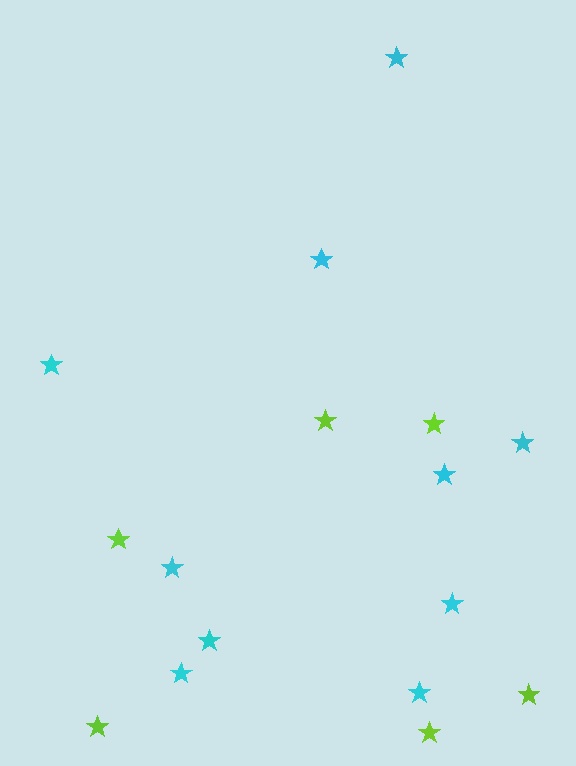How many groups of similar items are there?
There are 2 groups: one group of cyan stars (10) and one group of lime stars (6).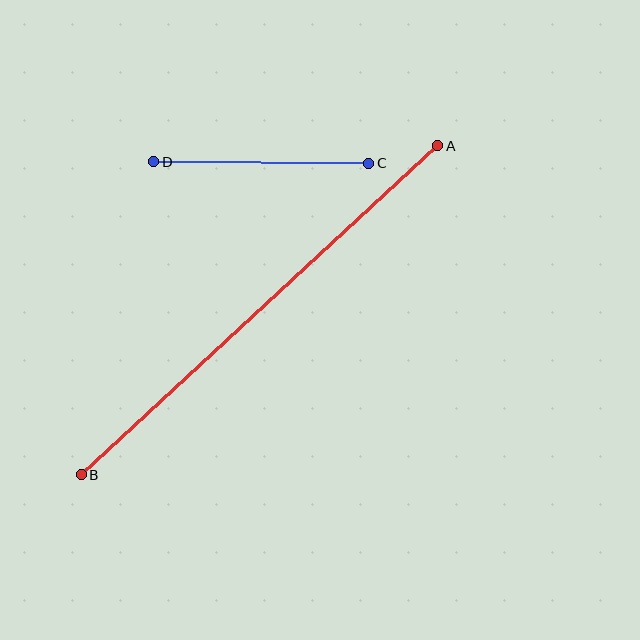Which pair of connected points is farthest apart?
Points A and B are farthest apart.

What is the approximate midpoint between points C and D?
The midpoint is at approximately (261, 163) pixels.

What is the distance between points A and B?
The distance is approximately 485 pixels.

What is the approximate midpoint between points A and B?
The midpoint is at approximately (259, 310) pixels.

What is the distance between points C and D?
The distance is approximately 215 pixels.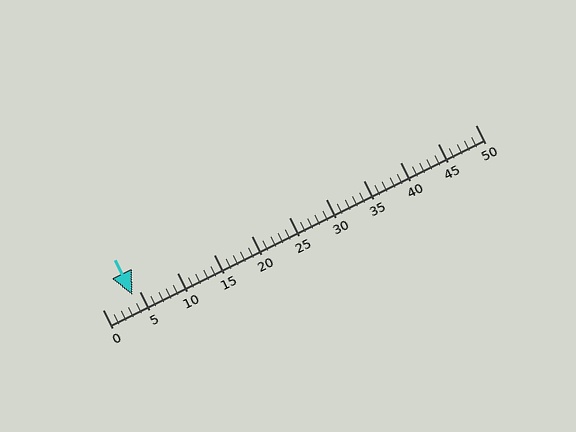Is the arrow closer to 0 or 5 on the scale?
The arrow is closer to 5.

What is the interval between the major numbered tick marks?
The major tick marks are spaced 5 units apart.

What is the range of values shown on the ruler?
The ruler shows values from 0 to 50.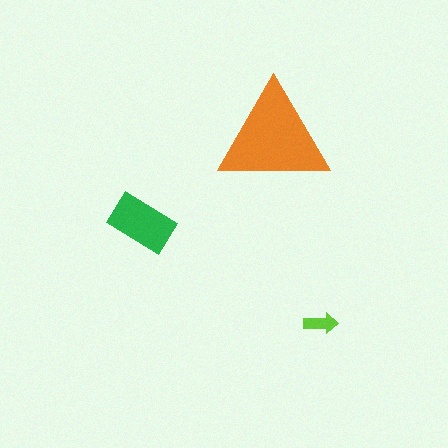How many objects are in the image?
There are 3 objects in the image.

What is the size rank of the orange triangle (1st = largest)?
1st.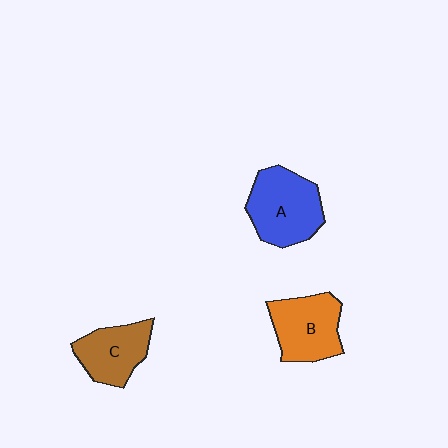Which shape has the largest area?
Shape A (blue).